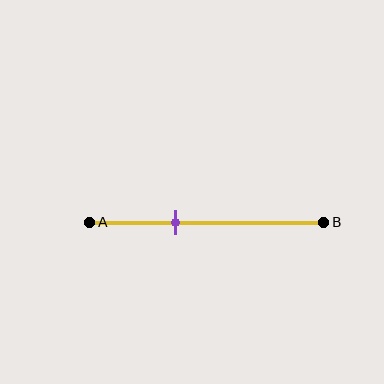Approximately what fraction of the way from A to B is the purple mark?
The purple mark is approximately 35% of the way from A to B.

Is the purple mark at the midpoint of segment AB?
No, the mark is at about 35% from A, not at the 50% midpoint.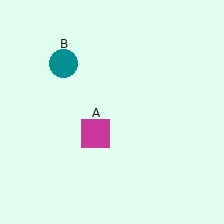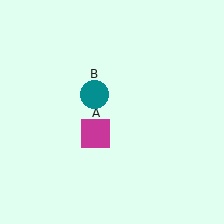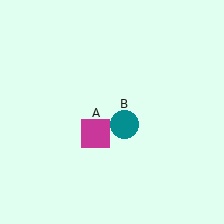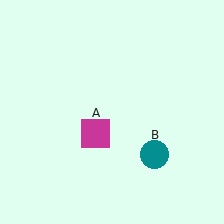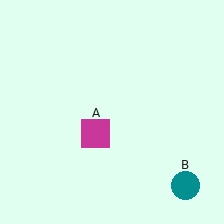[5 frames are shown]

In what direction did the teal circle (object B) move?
The teal circle (object B) moved down and to the right.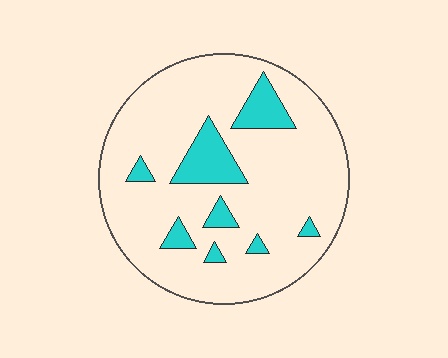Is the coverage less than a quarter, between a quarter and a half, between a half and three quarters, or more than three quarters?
Less than a quarter.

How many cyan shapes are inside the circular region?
8.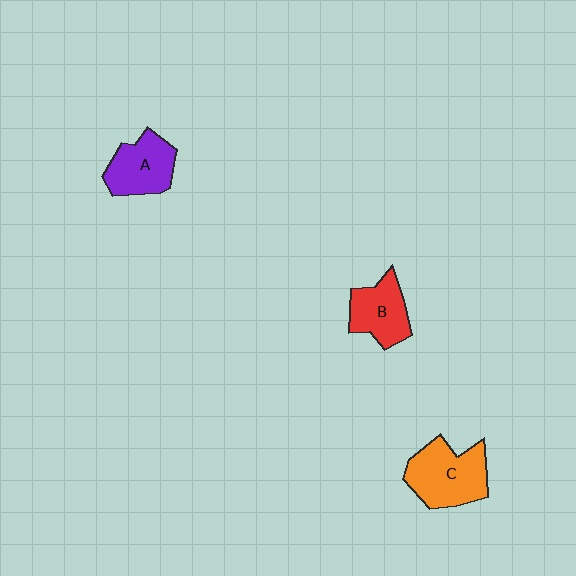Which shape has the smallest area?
Shape B (red).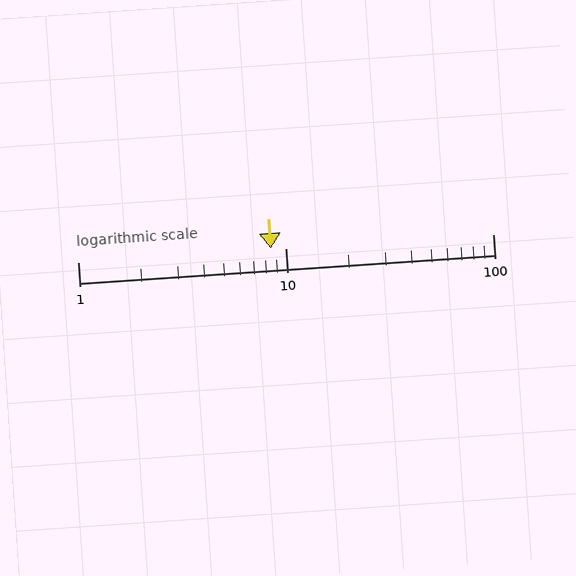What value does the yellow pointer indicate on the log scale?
The pointer indicates approximately 8.5.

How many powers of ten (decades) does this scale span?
The scale spans 2 decades, from 1 to 100.